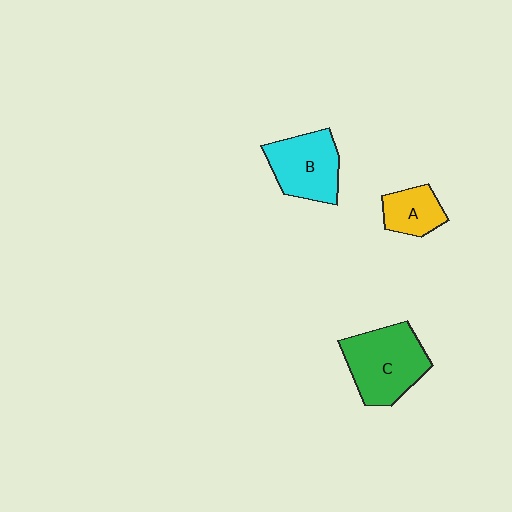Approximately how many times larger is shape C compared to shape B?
Approximately 1.2 times.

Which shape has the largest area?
Shape C (green).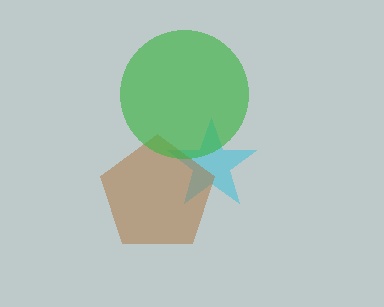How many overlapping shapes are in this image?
There are 3 overlapping shapes in the image.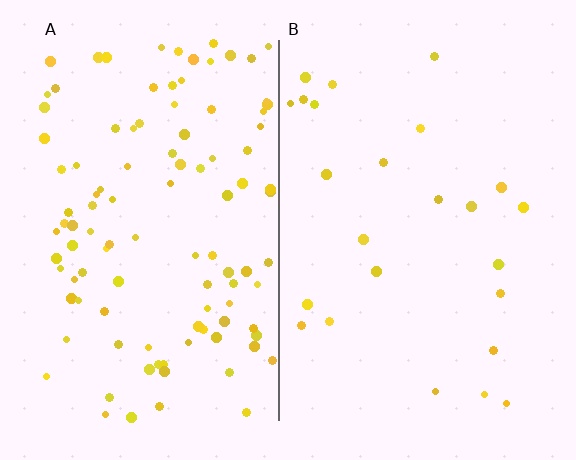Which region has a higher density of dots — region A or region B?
A (the left).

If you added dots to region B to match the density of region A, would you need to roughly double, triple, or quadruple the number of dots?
Approximately quadruple.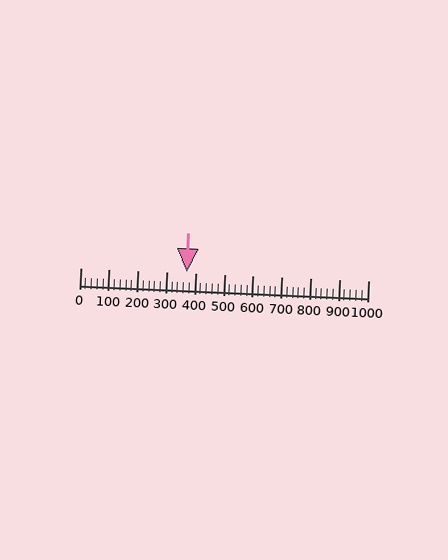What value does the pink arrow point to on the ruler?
The pink arrow points to approximately 371.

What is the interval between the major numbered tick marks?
The major tick marks are spaced 100 units apart.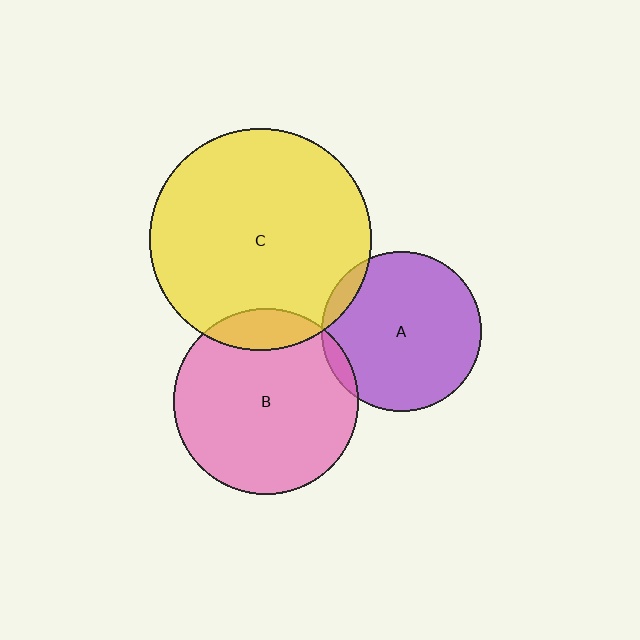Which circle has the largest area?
Circle C (yellow).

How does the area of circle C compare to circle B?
Approximately 1.4 times.